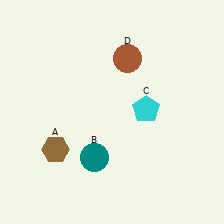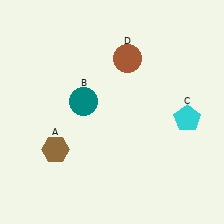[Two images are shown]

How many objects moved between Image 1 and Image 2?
2 objects moved between the two images.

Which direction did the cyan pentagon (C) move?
The cyan pentagon (C) moved right.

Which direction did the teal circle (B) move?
The teal circle (B) moved up.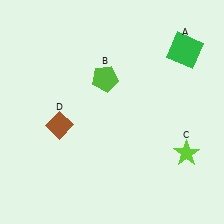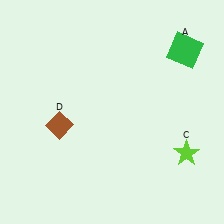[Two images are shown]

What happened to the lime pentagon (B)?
The lime pentagon (B) was removed in Image 2. It was in the top-left area of Image 1.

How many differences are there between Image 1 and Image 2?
There is 1 difference between the two images.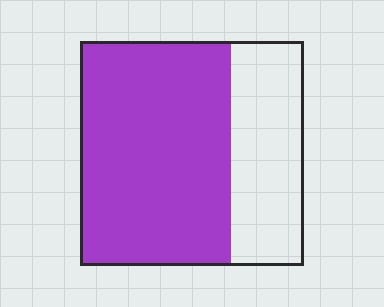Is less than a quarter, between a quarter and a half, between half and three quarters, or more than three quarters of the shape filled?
Between half and three quarters.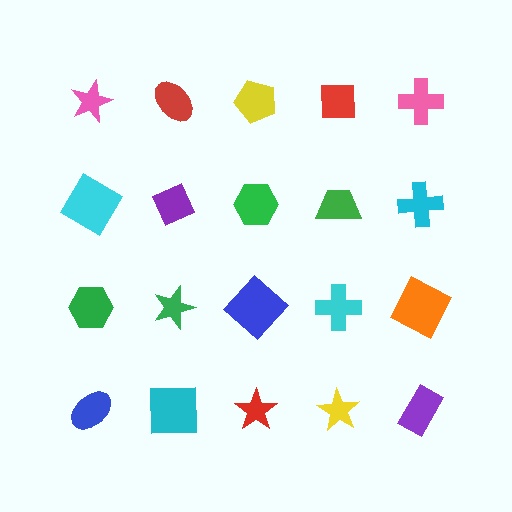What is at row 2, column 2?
A purple diamond.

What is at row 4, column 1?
A blue ellipse.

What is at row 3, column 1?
A green hexagon.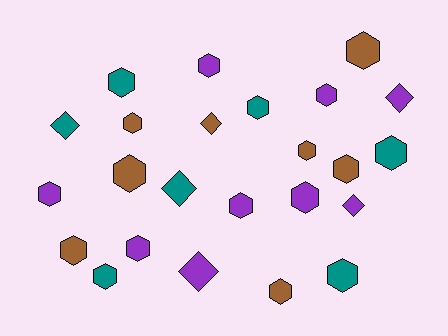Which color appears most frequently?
Purple, with 9 objects.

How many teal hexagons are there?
There are 5 teal hexagons.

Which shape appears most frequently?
Hexagon, with 18 objects.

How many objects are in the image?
There are 24 objects.